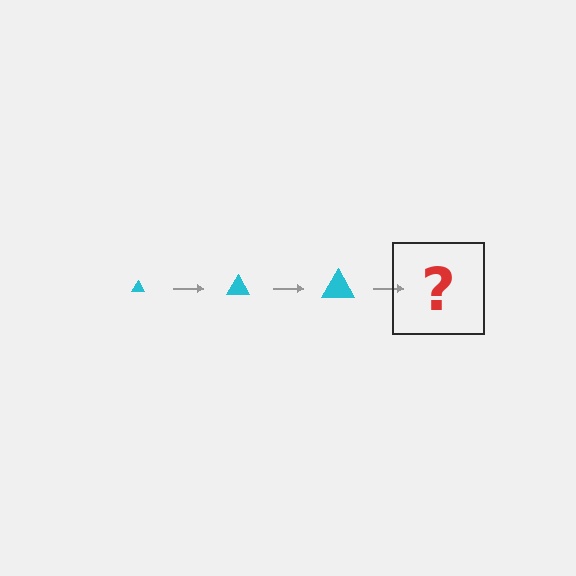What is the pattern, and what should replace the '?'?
The pattern is that the triangle gets progressively larger each step. The '?' should be a cyan triangle, larger than the previous one.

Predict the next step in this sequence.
The next step is a cyan triangle, larger than the previous one.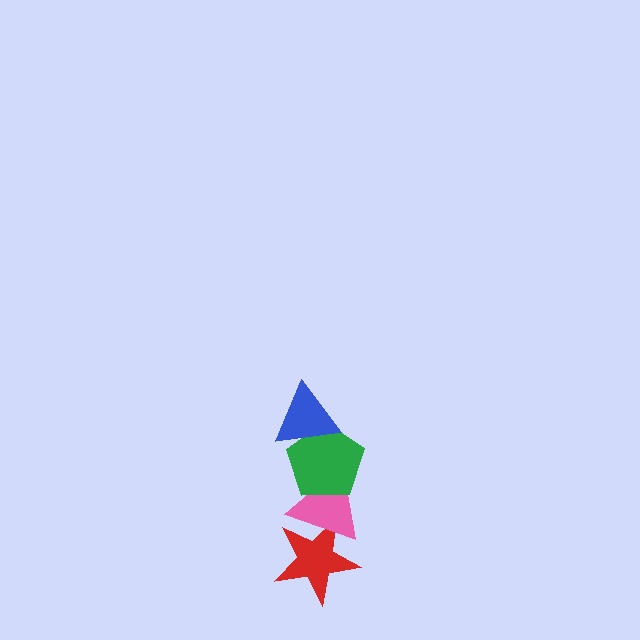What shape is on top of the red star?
The pink triangle is on top of the red star.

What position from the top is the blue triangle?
The blue triangle is 1st from the top.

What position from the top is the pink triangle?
The pink triangle is 3rd from the top.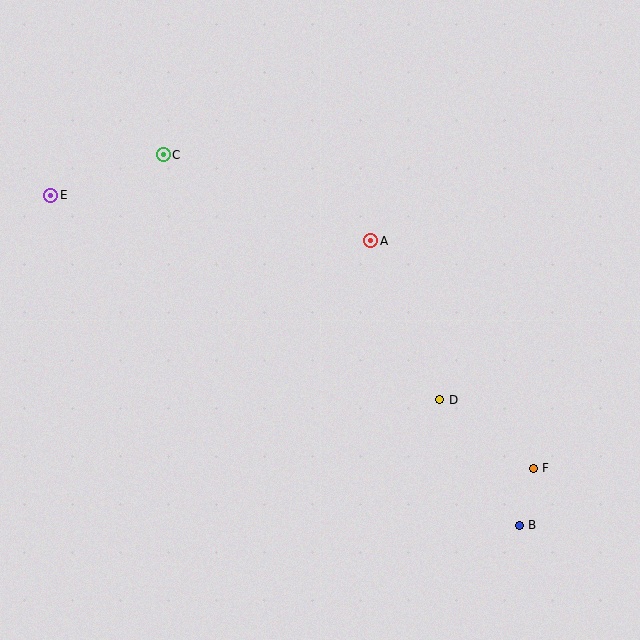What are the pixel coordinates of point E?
Point E is at (51, 195).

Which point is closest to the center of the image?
Point A at (371, 241) is closest to the center.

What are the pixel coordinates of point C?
Point C is at (163, 155).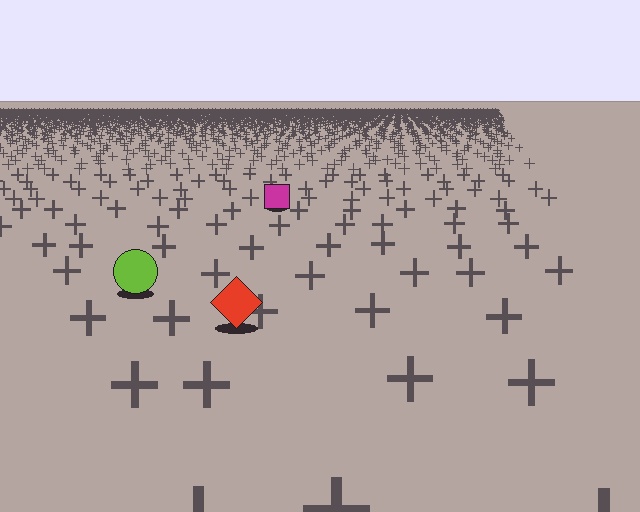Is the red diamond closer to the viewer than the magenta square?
Yes. The red diamond is closer — you can tell from the texture gradient: the ground texture is coarser near it.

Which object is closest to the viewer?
The red diamond is closest. The texture marks near it are larger and more spread out.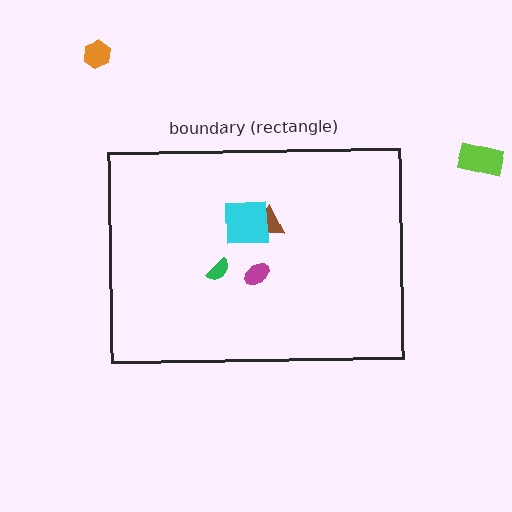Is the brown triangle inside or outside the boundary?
Inside.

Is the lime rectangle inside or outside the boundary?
Outside.